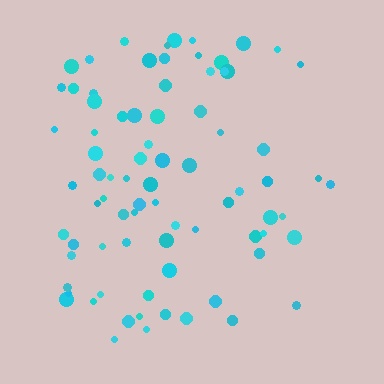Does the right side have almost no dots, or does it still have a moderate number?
Still a moderate number, just noticeably fewer than the left.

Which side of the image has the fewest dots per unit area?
The right.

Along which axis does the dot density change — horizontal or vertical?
Horizontal.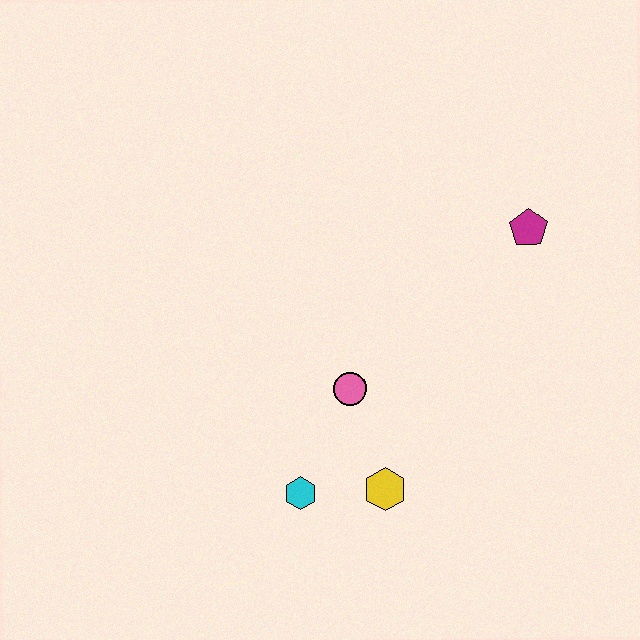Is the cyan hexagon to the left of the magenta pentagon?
Yes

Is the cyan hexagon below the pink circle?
Yes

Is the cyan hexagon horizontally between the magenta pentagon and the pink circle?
No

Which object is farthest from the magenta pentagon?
The cyan hexagon is farthest from the magenta pentagon.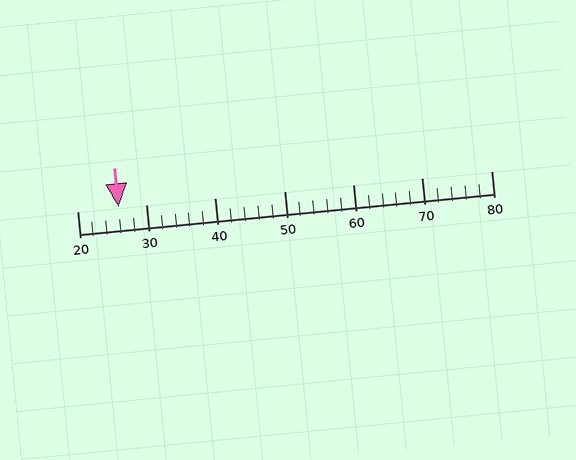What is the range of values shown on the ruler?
The ruler shows values from 20 to 80.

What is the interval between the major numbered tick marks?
The major tick marks are spaced 10 units apart.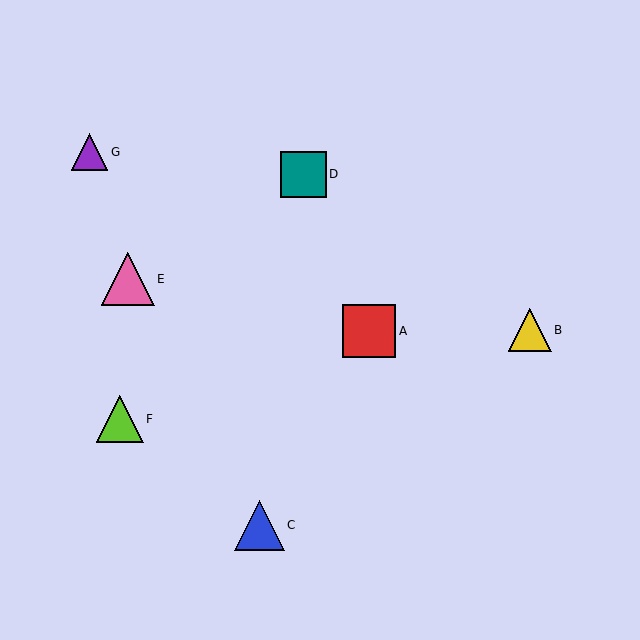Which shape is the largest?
The red square (labeled A) is the largest.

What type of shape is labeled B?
Shape B is a yellow triangle.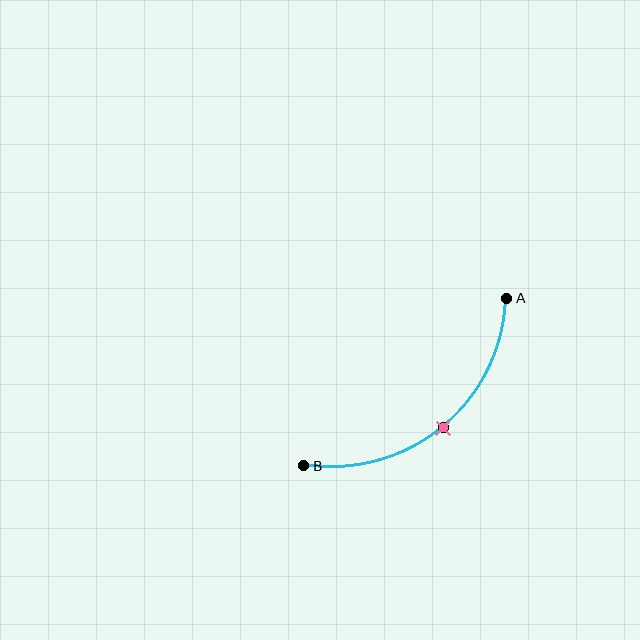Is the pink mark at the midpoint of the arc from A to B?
Yes. The pink mark lies on the arc at equal arc-length from both A and B — it is the arc midpoint.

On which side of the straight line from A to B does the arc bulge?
The arc bulges below and to the right of the straight line connecting A and B.